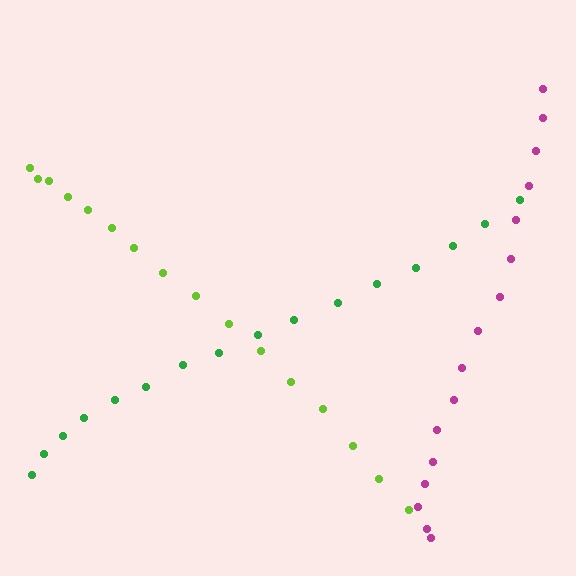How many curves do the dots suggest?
There are 3 distinct paths.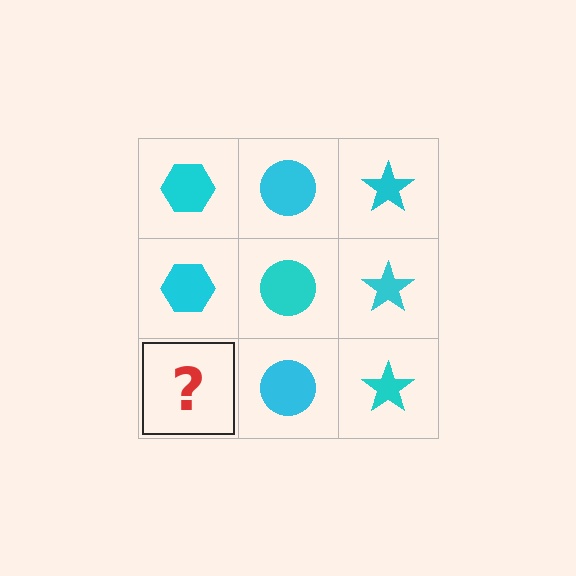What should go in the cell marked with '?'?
The missing cell should contain a cyan hexagon.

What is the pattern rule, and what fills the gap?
The rule is that each column has a consistent shape. The gap should be filled with a cyan hexagon.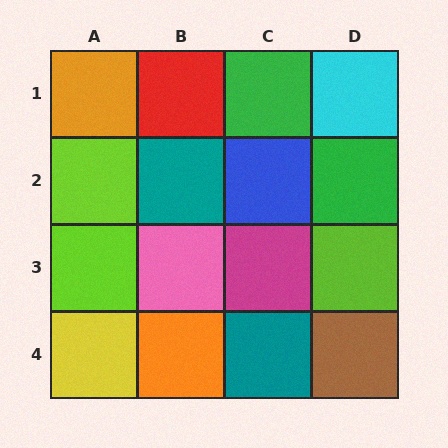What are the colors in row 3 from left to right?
Lime, pink, magenta, lime.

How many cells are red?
1 cell is red.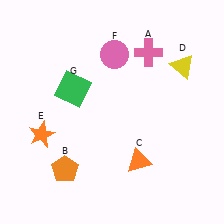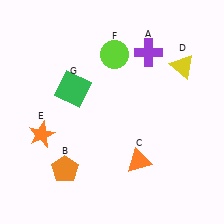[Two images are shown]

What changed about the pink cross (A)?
In Image 1, A is pink. In Image 2, it changed to purple.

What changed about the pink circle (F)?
In Image 1, F is pink. In Image 2, it changed to lime.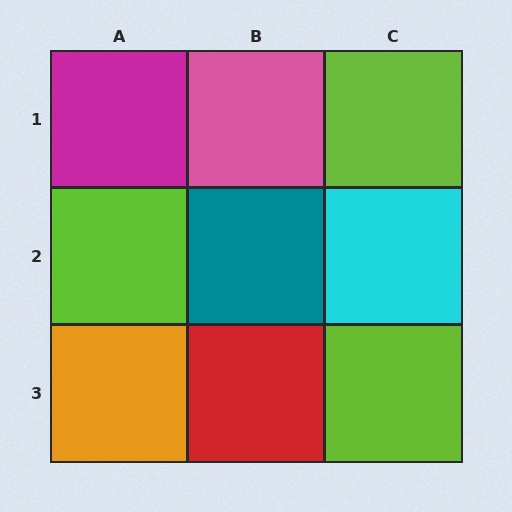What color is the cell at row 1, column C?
Lime.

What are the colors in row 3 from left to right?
Orange, red, lime.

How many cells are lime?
3 cells are lime.